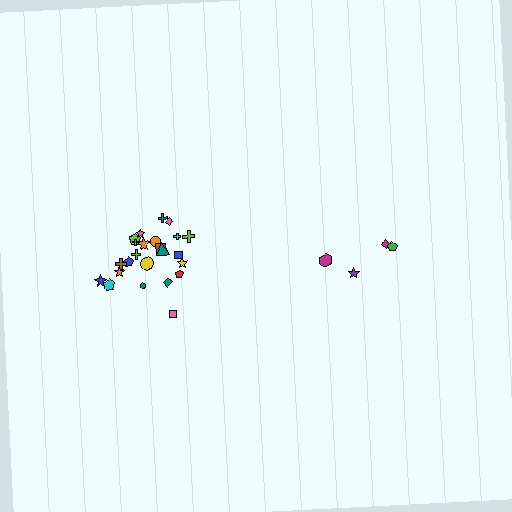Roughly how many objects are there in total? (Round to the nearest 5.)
Roughly 30 objects in total.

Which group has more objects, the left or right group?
The left group.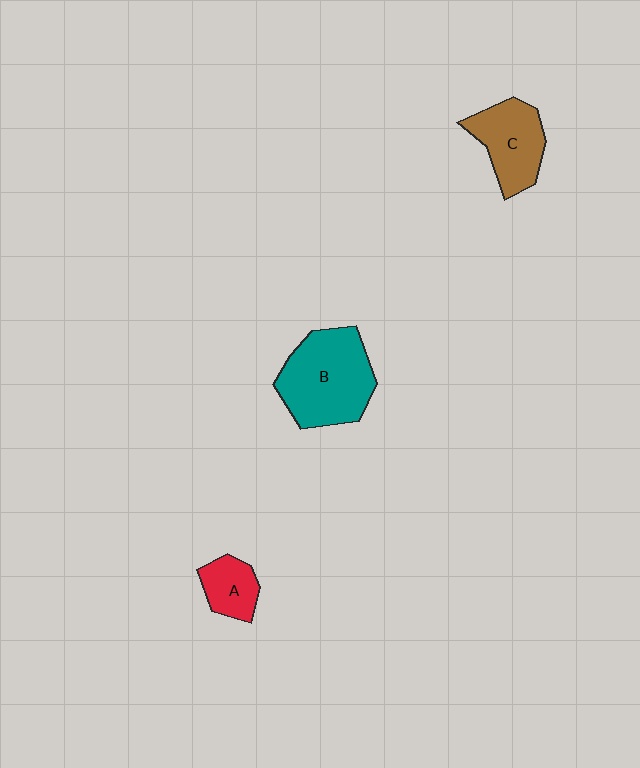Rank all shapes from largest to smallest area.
From largest to smallest: B (teal), C (brown), A (red).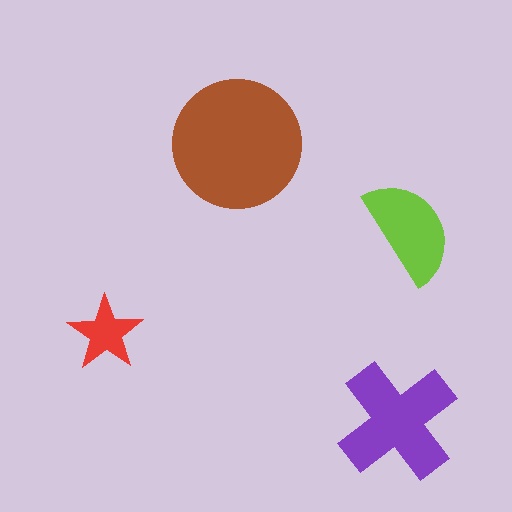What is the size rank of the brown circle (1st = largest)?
1st.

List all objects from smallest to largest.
The red star, the lime semicircle, the purple cross, the brown circle.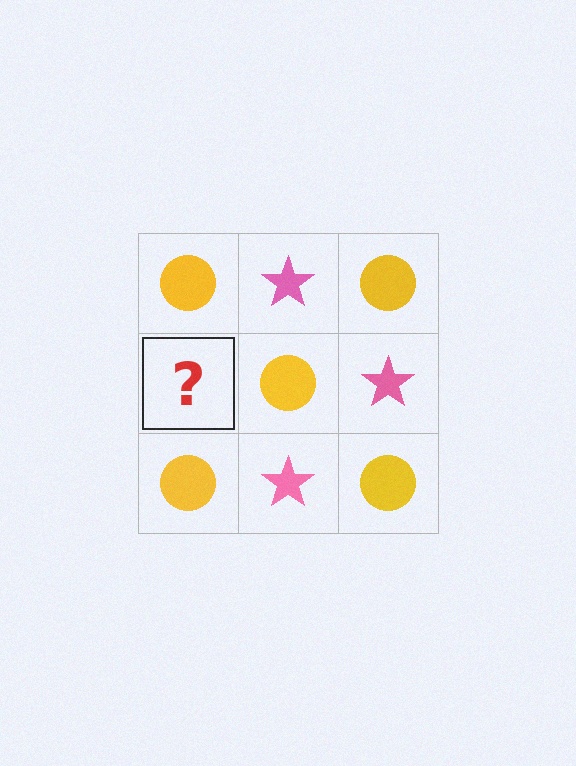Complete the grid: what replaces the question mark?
The question mark should be replaced with a pink star.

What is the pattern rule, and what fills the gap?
The rule is that it alternates yellow circle and pink star in a checkerboard pattern. The gap should be filled with a pink star.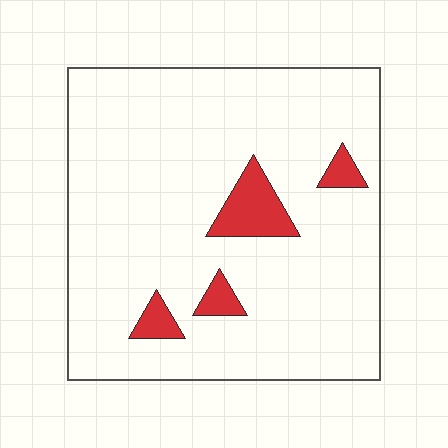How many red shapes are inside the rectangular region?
4.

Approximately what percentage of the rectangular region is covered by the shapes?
Approximately 10%.